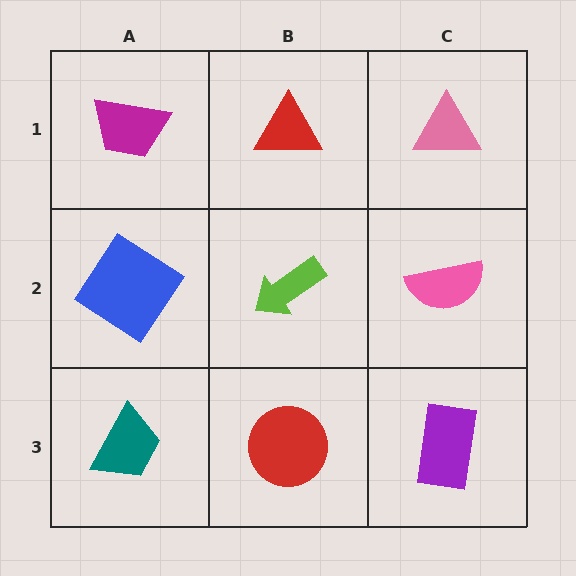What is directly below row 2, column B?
A red circle.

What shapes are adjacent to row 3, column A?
A blue diamond (row 2, column A), a red circle (row 3, column B).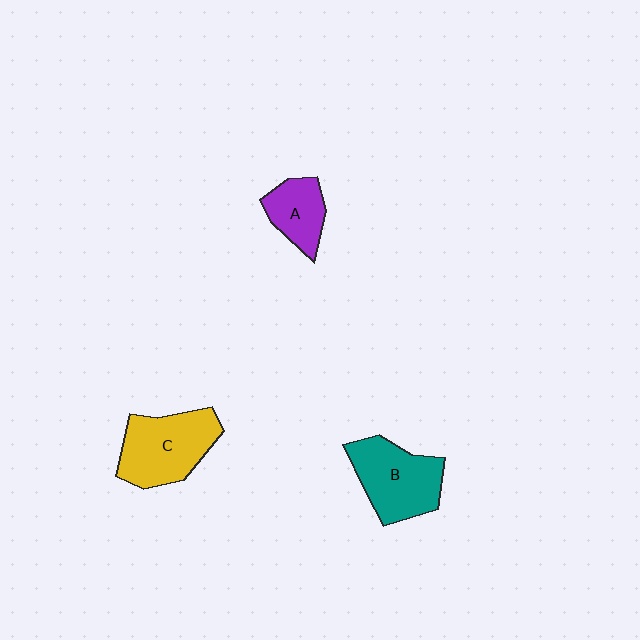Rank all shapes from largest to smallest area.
From largest to smallest: C (yellow), B (teal), A (purple).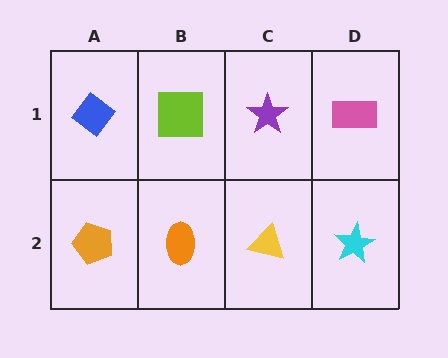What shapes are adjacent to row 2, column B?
A lime square (row 1, column B), an orange pentagon (row 2, column A), a yellow triangle (row 2, column C).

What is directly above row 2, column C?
A purple star.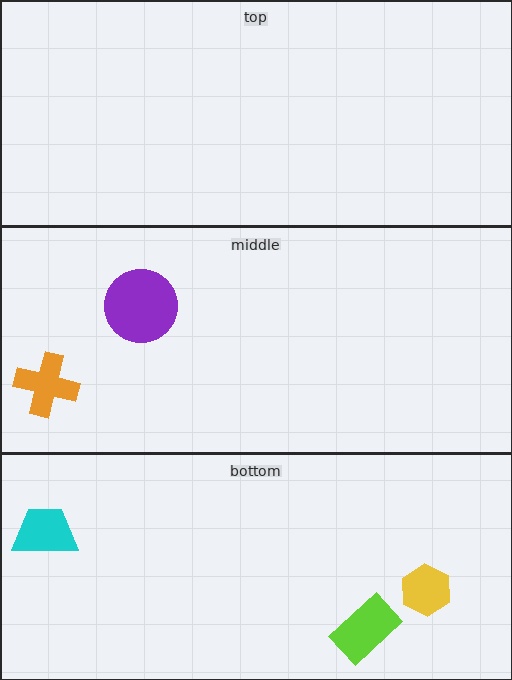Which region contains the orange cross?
The middle region.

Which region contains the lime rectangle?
The bottom region.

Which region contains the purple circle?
The middle region.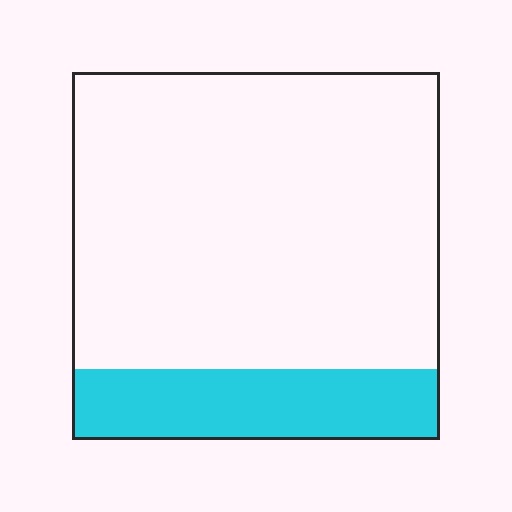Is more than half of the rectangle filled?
No.